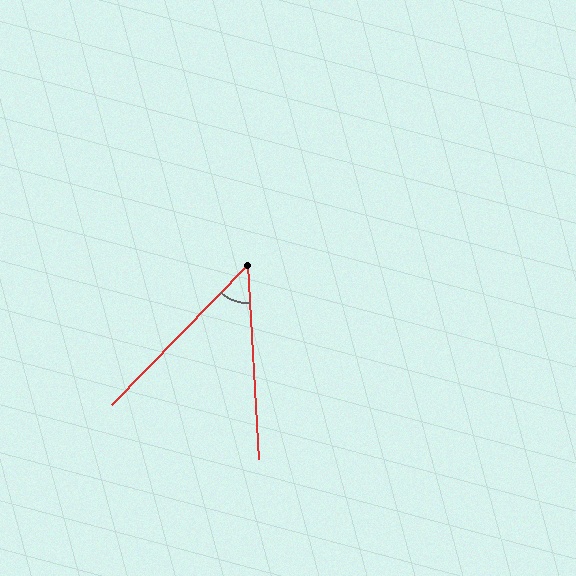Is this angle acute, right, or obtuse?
It is acute.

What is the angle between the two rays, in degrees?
Approximately 47 degrees.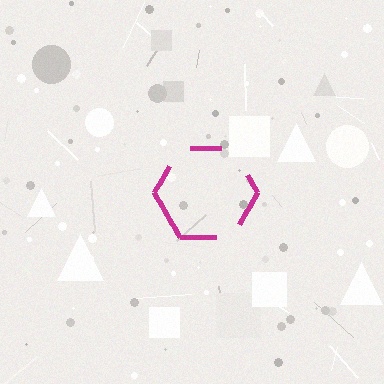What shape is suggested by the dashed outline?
The dashed outline suggests a hexagon.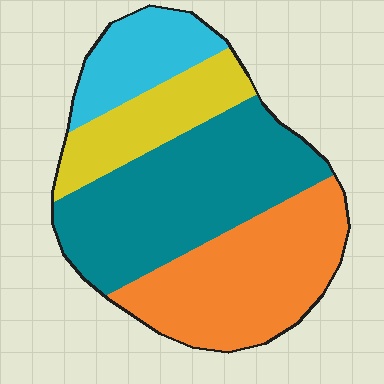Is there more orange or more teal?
Teal.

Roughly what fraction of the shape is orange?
Orange covers around 30% of the shape.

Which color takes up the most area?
Teal, at roughly 40%.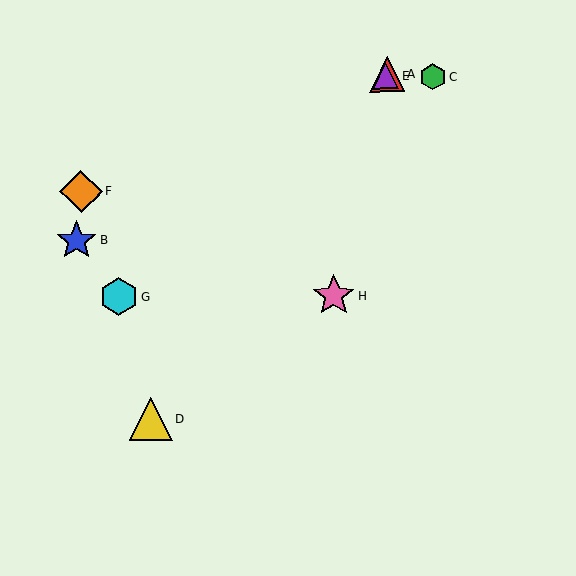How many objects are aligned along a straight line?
3 objects (A, D, E) are aligned along a straight line.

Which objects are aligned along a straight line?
Objects A, D, E are aligned along a straight line.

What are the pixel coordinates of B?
Object B is at (76, 241).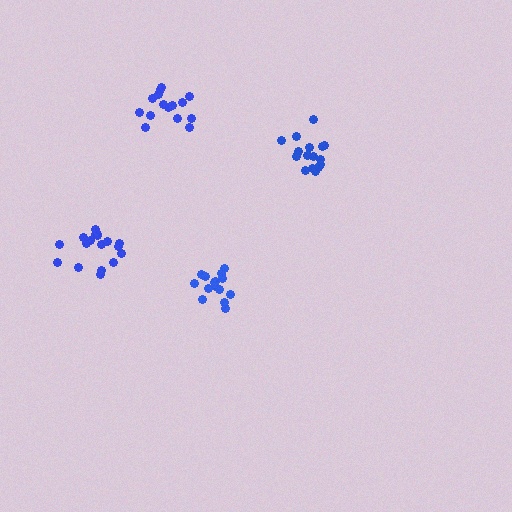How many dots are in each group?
Group 1: 16 dots, Group 2: 18 dots, Group 3: 15 dots, Group 4: 15 dots (64 total).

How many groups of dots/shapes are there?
There are 4 groups.